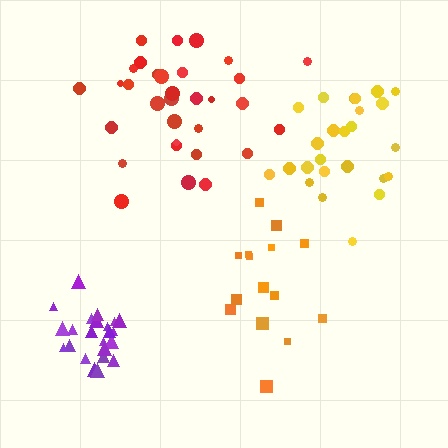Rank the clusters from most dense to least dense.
purple, yellow, red, orange.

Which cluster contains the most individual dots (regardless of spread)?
Red (32).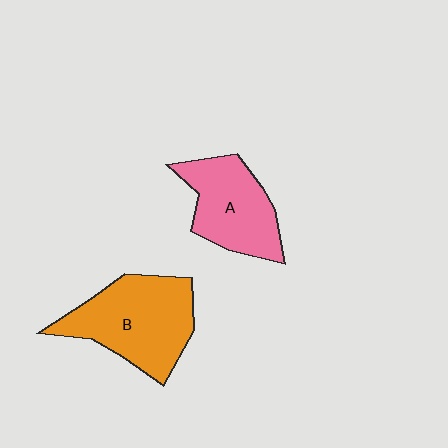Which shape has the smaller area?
Shape A (pink).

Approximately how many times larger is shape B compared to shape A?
Approximately 1.3 times.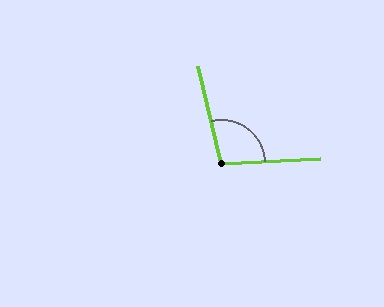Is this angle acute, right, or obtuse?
It is obtuse.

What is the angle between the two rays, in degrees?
Approximately 101 degrees.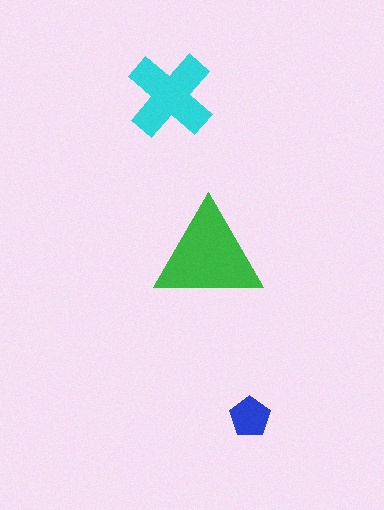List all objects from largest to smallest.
The green triangle, the cyan cross, the blue pentagon.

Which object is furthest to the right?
The blue pentagon is rightmost.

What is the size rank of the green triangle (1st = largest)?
1st.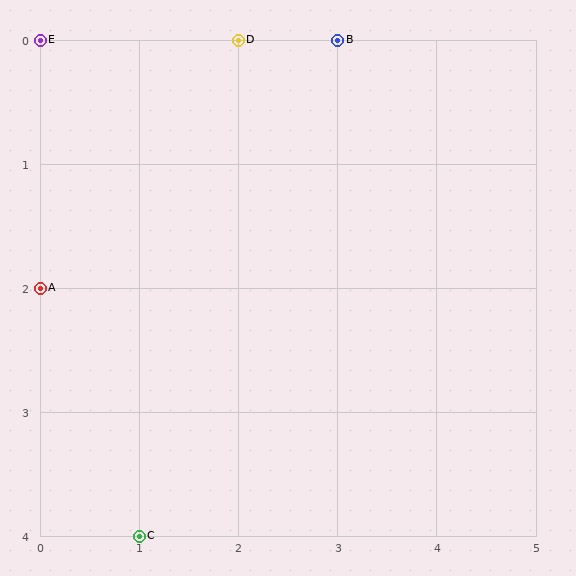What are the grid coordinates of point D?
Point D is at grid coordinates (2, 0).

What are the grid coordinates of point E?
Point E is at grid coordinates (0, 0).